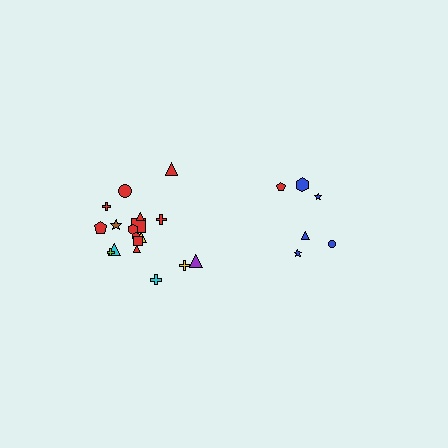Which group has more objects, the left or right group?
The left group.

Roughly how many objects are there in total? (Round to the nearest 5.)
Roughly 25 objects in total.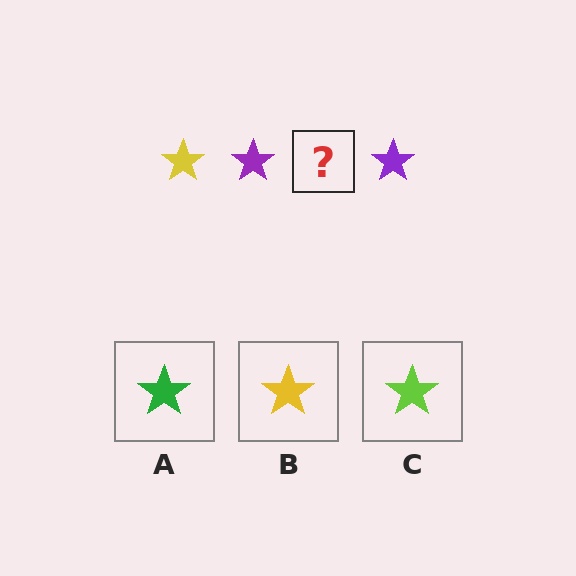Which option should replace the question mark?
Option B.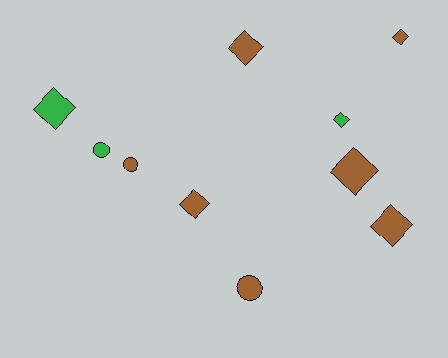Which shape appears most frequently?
Diamond, with 7 objects.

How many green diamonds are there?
There are 2 green diamonds.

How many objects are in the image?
There are 10 objects.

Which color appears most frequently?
Brown, with 7 objects.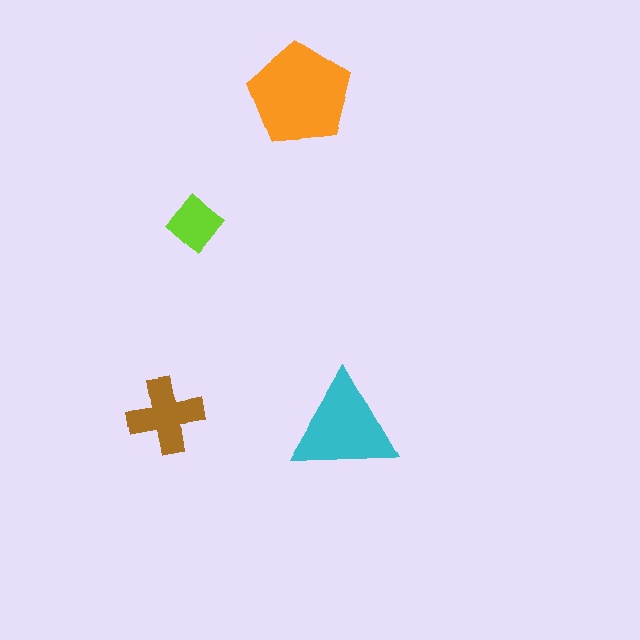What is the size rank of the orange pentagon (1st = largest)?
1st.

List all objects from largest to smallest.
The orange pentagon, the cyan triangle, the brown cross, the lime diamond.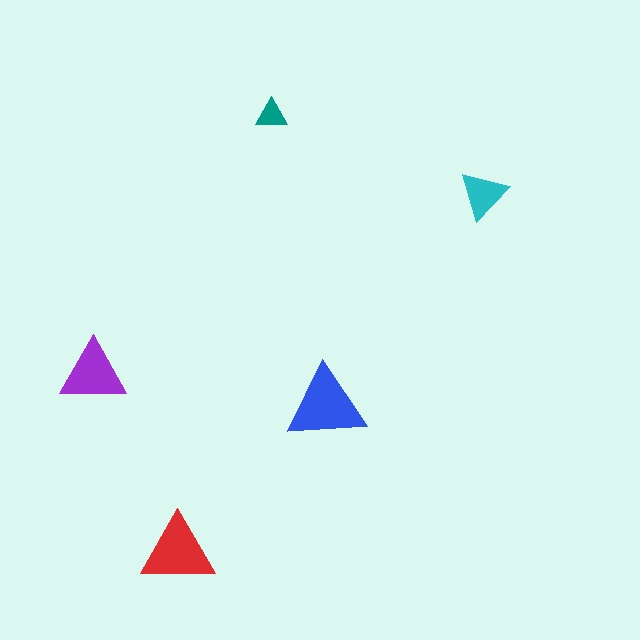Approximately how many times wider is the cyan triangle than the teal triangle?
About 1.5 times wider.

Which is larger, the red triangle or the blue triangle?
The blue one.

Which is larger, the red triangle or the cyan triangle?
The red one.